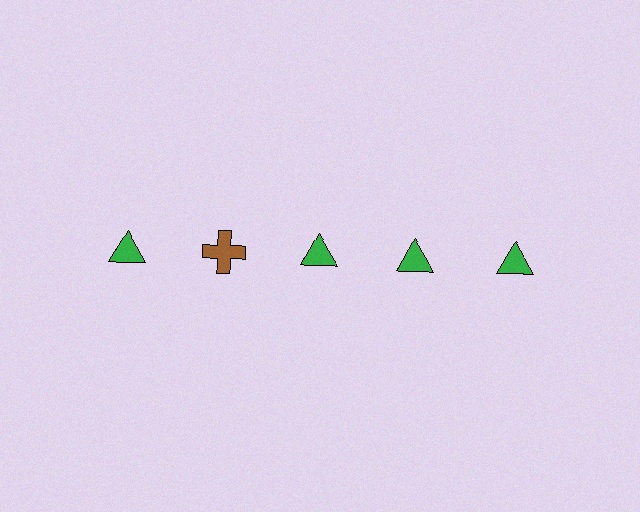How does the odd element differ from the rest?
It differs in both color (brown instead of green) and shape (cross instead of triangle).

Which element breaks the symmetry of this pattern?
The brown cross in the top row, second from left column breaks the symmetry. All other shapes are green triangles.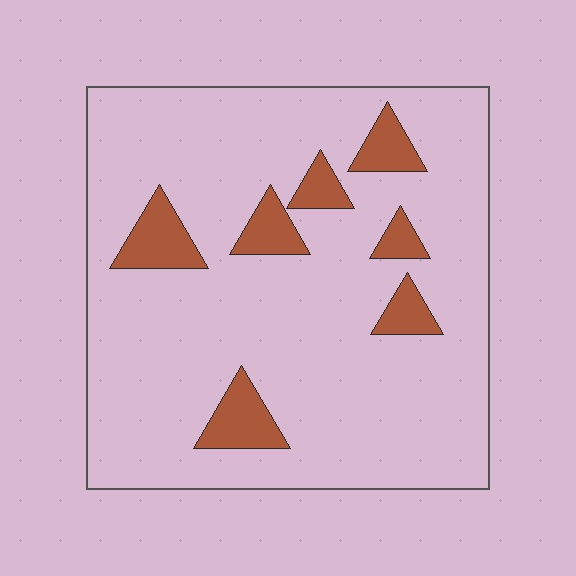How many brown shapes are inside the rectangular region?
7.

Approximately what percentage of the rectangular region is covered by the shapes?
Approximately 15%.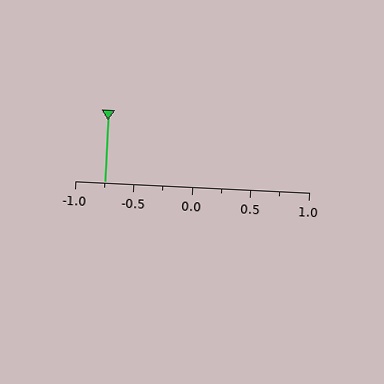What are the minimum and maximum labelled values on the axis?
The axis runs from -1.0 to 1.0.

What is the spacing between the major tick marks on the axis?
The major ticks are spaced 0.5 apart.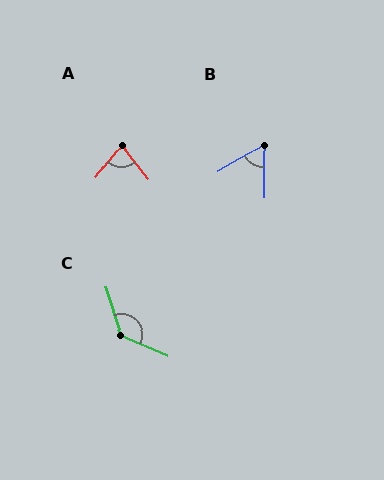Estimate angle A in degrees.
Approximately 77 degrees.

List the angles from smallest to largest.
B (61°), A (77°), C (131°).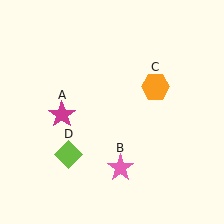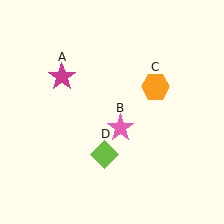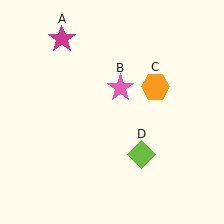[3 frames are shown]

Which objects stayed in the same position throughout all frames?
Orange hexagon (object C) remained stationary.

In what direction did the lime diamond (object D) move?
The lime diamond (object D) moved right.